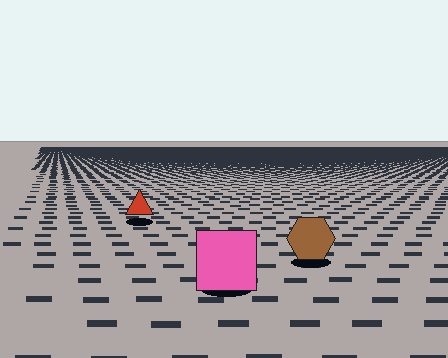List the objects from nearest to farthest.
From nearest to farthest: the pink square, the brown hexagon, the red triangle.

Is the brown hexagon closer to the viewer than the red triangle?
Yes. The brown hexagon is closer — you can tell from the texture gradient: the ground texture is coarser near it.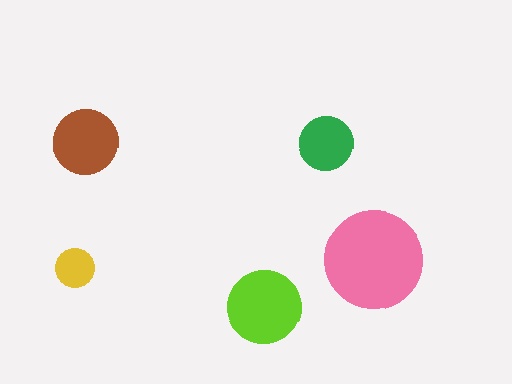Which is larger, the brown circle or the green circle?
The brown one.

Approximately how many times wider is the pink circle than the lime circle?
About 1.5 times wider.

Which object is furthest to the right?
The pink circle is rightmost.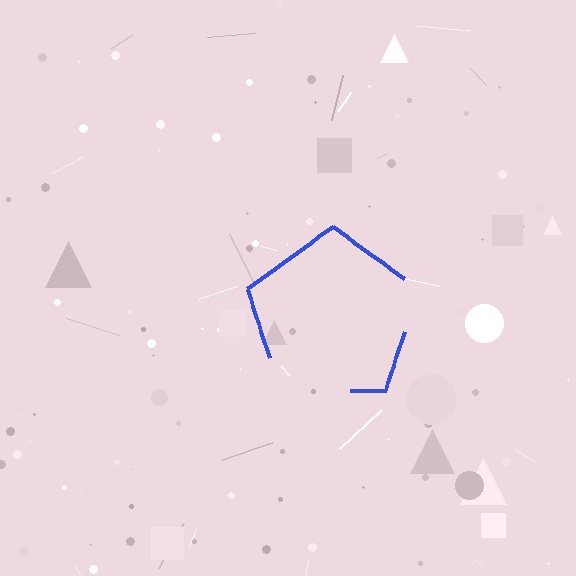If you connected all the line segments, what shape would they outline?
They would outline a pentagon.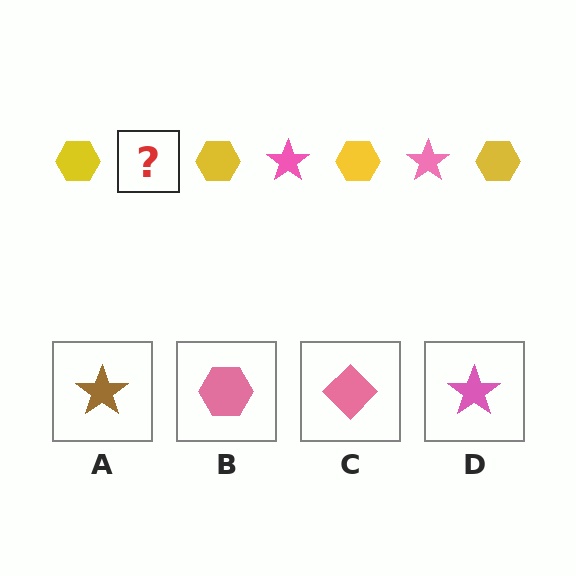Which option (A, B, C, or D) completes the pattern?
D.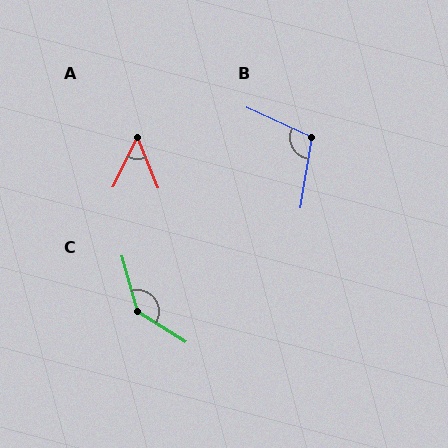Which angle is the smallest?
A, at approximately 49 degrees.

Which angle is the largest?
C, at approximately 137 degrees.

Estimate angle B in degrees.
Approximately 106 degrees.